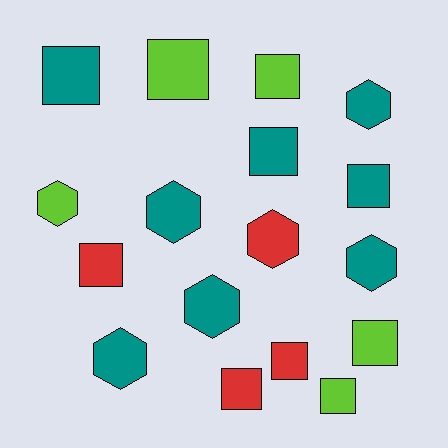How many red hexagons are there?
There is 1 red hexagon.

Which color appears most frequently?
Teal, with 8 objects.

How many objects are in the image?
There are 17 objects.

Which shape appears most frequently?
Square, with 10 objects.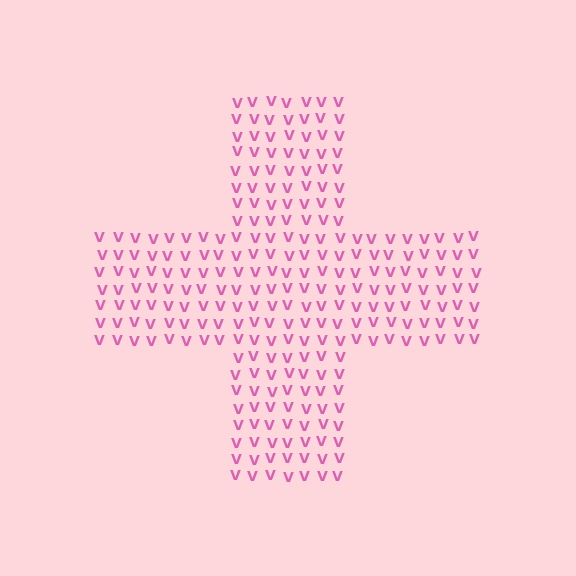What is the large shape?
The large shape is a cross.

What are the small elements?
The small elements are letter V's.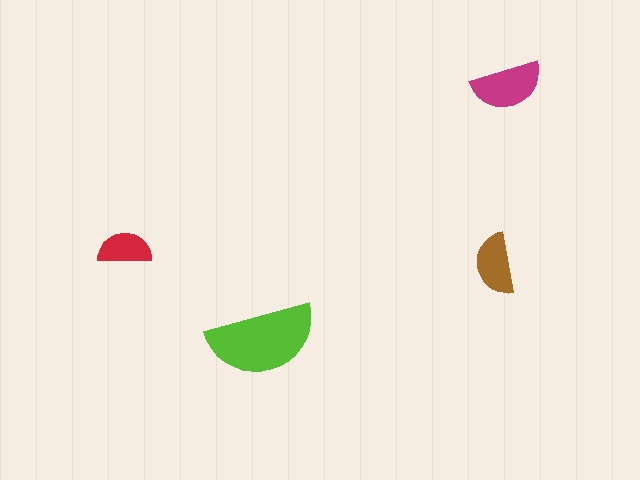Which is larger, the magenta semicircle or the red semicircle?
The magenta one.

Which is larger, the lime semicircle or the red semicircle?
The lime one.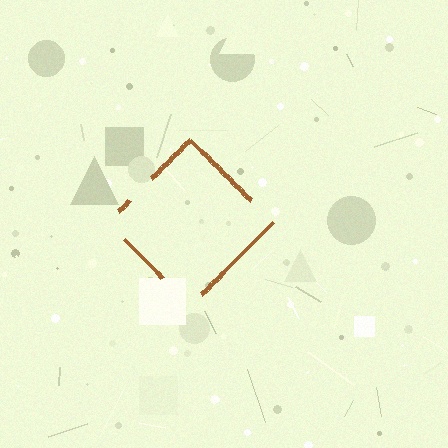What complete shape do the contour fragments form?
The contour fragments form a diamond.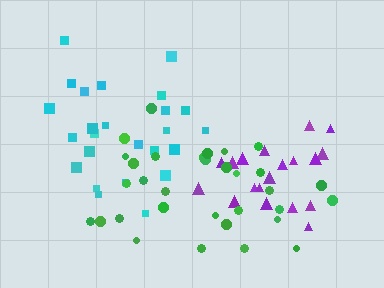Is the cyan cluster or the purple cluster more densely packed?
Purple.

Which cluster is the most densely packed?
Purple.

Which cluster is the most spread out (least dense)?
Green.